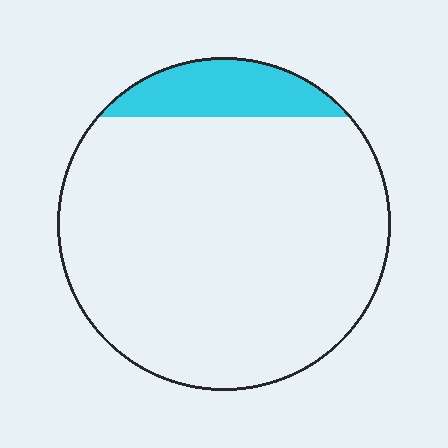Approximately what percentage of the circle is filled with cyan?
Approximately 10%.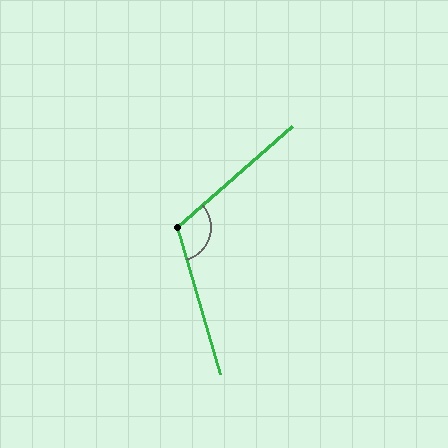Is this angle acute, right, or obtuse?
It is obtuse.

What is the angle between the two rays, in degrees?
Approximately 115 degrees.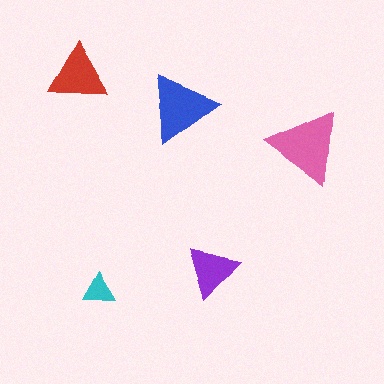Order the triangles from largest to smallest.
the pink one, the blue one, the red one, the purple one, the cyan one.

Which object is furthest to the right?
The pink triangle is rightmost.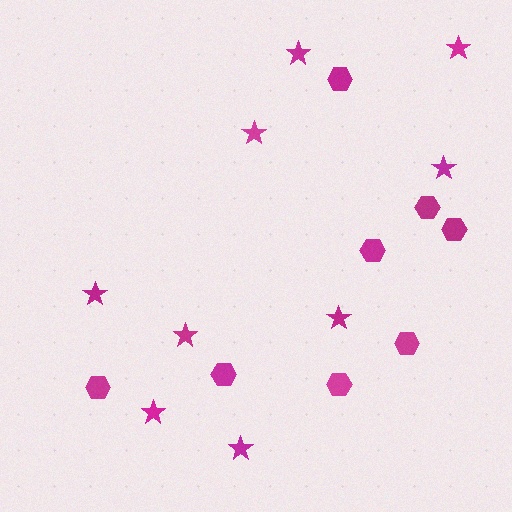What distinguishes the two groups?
There are 2 groups: one group of hexagons (8) and one group of stars (9).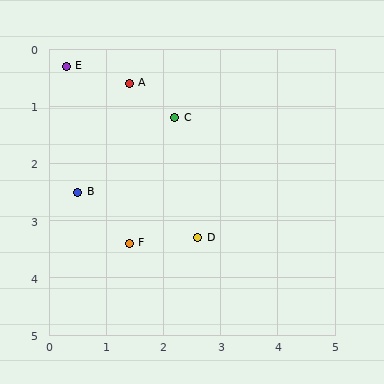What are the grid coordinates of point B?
Point B is at approximately (0.5, 2.5).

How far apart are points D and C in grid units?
Points D and C are about 2.1 grid units apart.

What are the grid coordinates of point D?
Point D is at approximately (2.6, 3.3).